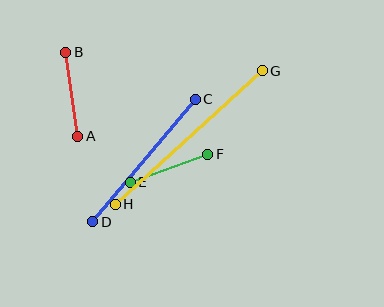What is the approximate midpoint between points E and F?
The midpoint is at approximately (169, 168) pixels.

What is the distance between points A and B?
The distance is approximately 85 pixels.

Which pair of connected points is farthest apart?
Points G and H are farthest apart.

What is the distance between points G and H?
The distance is approximately 199 pixels.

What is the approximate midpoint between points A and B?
The midpoint is at approximately (72, 94) pixels.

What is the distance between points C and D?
The distance is approximately 160 pixels.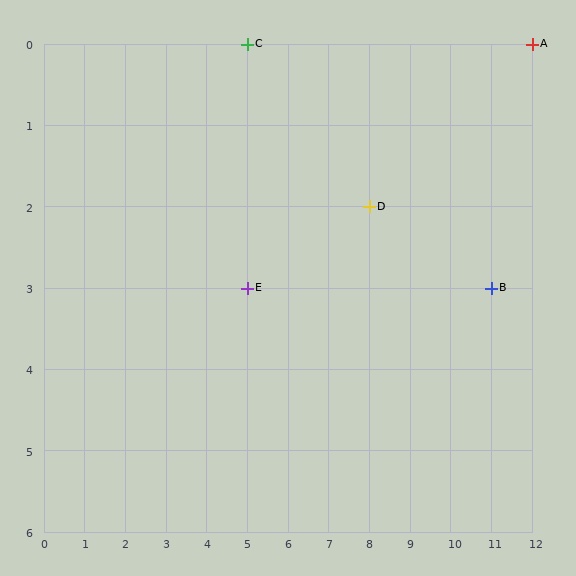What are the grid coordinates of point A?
Point A is at grid coordinates (12, 0).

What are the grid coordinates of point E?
Point E is at grid coordinates (5, 3).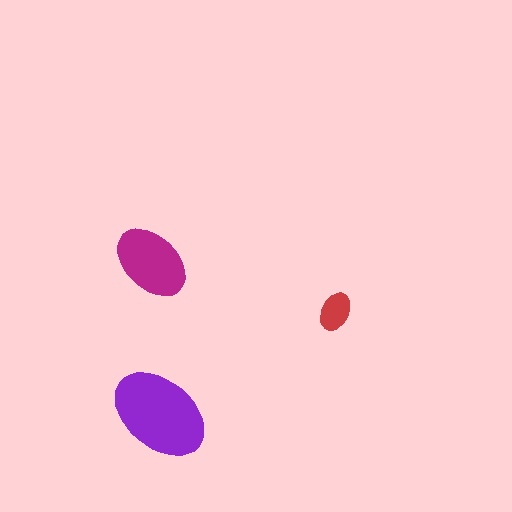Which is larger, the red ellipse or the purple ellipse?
The purple one.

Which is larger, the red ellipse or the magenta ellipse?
The magenta one.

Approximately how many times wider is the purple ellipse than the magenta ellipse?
About 1.5 times wider.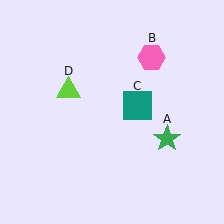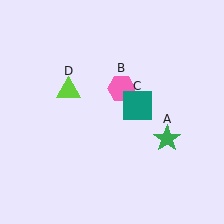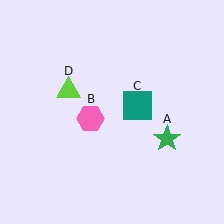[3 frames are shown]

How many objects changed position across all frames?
1 object changed position: pink hexagon (object B).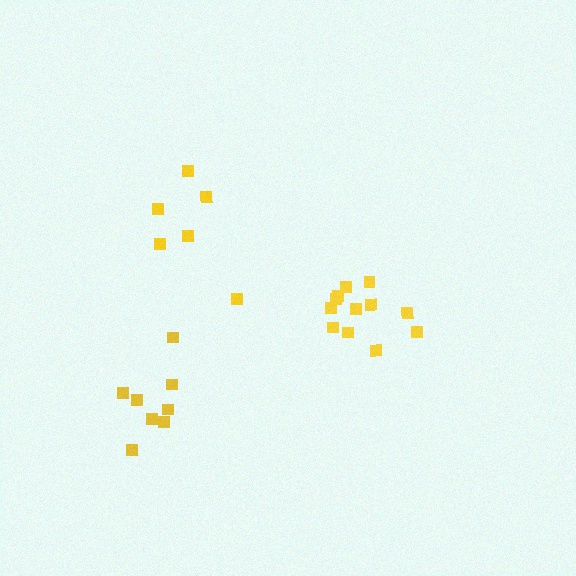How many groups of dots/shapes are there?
There are 3 groups.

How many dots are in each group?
Group 1: 6 dots, Group 2: 12 dots, Group 3: 8 dots (26 total).